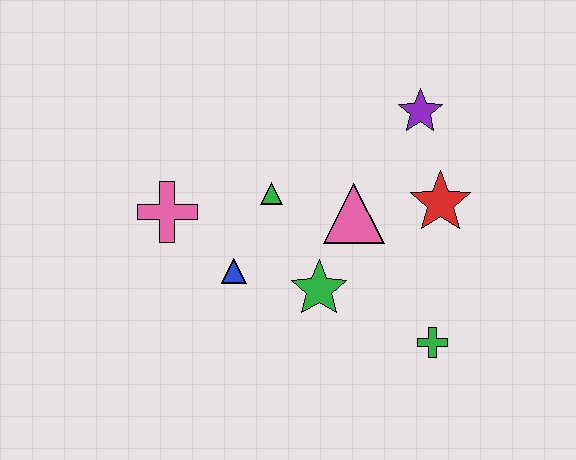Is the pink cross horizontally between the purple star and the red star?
No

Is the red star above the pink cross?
Yes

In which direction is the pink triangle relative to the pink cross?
The pink triangle is to the right of the pink cross.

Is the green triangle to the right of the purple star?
No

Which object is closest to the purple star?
The red star is closest to the purple star.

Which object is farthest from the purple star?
The pink cross is farthest from the purple star.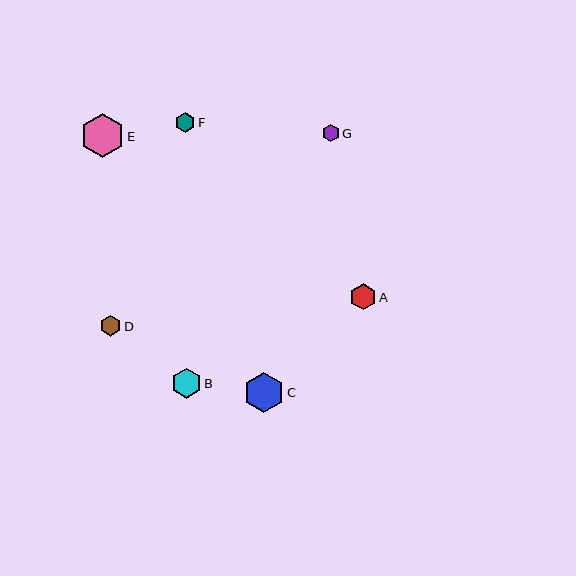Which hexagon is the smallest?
Hexagon G is the smallest with a size of approximately 17 pixels.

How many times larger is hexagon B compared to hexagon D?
Hexagon B is approximately 1.4 times the size of hexagon D.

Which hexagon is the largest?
Hexagon E is the largest with a size of approximately 44 pixels.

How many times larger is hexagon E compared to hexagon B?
Hexagon E is approximately 1.5 times the size of hexagon B.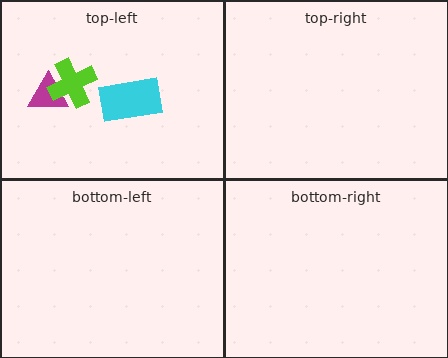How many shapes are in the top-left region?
3.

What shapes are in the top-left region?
The magenta triangle, the cyan rectangle, the lime cross.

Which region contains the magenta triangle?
The top-left region.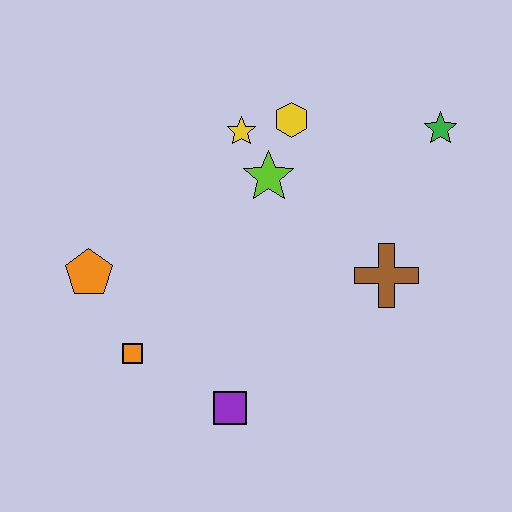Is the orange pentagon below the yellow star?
Yes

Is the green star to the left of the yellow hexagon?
No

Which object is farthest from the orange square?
The green star is farthest from the orange square.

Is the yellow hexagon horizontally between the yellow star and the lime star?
No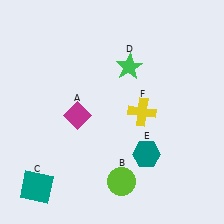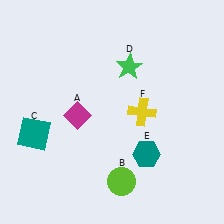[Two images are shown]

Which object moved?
The teal square (C) moved up.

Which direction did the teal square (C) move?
The teal square (C) moved up.